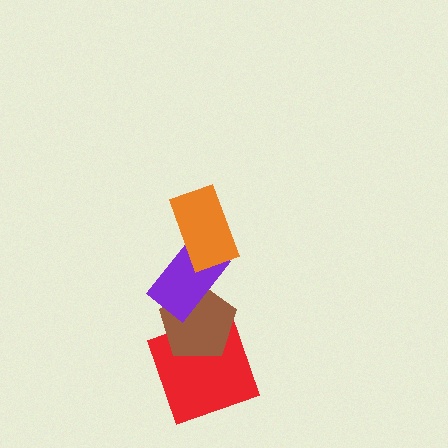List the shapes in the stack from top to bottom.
From top to bottom: the orange rectangle, the purple rectangle, the brown pentagon, the red square.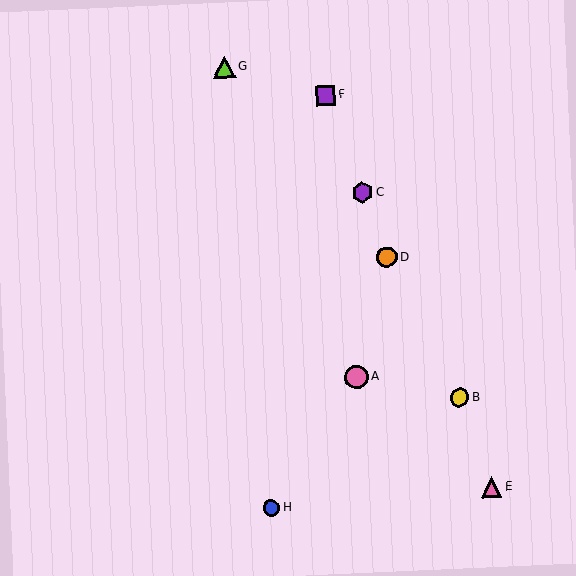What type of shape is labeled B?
Shape B is a yellow circle.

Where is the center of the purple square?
The center of the purple square is at (326, 96).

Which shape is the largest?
The pink circle (labeled A) is the largest.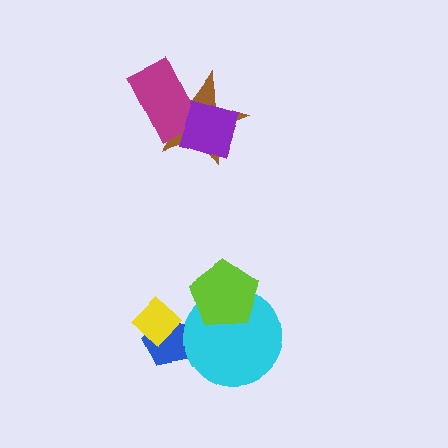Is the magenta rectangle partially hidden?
Yes, it is partially covered by another shape.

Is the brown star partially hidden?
Yes, it is partially covered by another shape.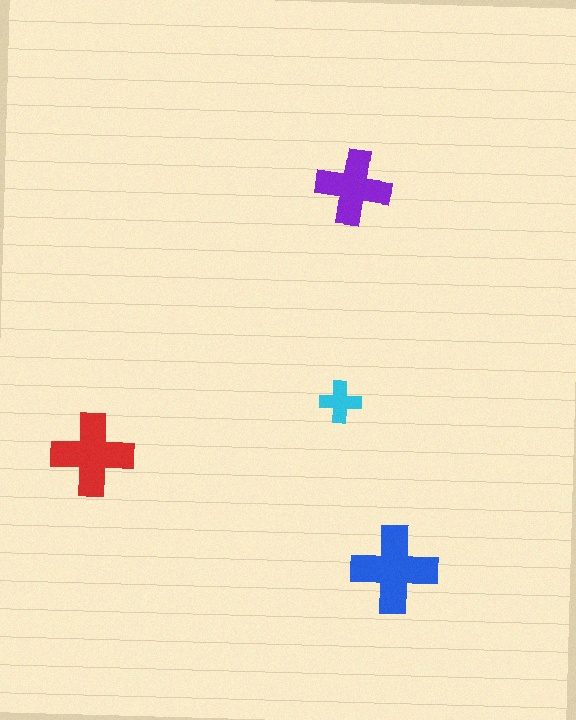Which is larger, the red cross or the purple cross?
The red one.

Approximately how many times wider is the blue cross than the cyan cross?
About 2 times wider.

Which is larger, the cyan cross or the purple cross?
The purple one.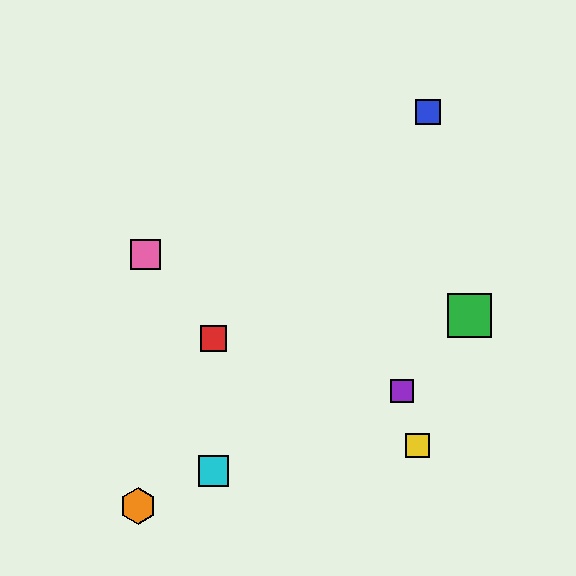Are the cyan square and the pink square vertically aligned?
No, the cyan square is at x≈214 and the pink square is at x≈146.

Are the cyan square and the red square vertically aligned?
Yes, both are at x≈214.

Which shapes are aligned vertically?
The red square, the cyan square are aligned vertically.